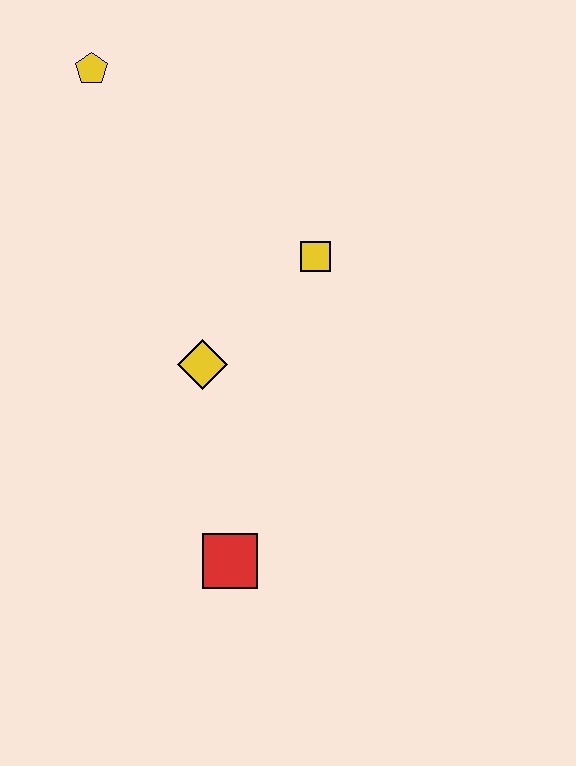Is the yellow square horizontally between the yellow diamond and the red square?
No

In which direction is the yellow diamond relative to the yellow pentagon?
The yellow diamond is below the yellow pentagon.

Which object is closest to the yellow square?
The yellow diamond is closest to the yellow square.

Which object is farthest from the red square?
The yellow pentagon is farthest from the red square.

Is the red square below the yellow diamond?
Yes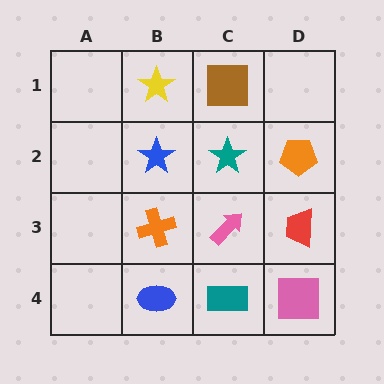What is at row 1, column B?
A yellow star.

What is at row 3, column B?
An orange cross.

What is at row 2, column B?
A blue star.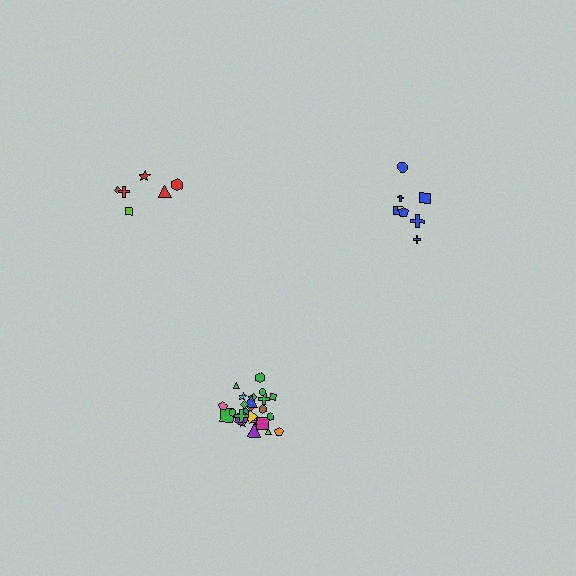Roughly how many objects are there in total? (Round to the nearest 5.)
Roughly 40 objects in total.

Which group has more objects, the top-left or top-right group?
The top-right group.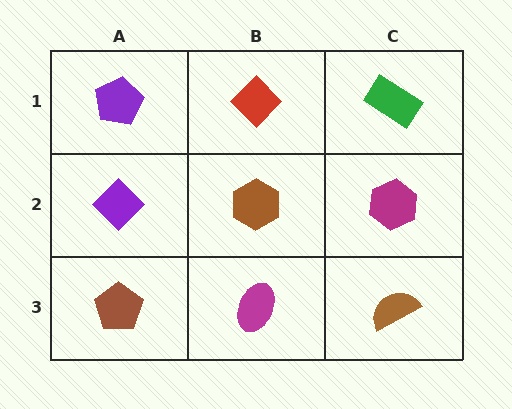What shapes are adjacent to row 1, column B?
A brown hexagon (row 2, column B), a purple pentagon (row 1, column A), a green rectangle (row 1, column C).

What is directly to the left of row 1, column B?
A purple pentagon.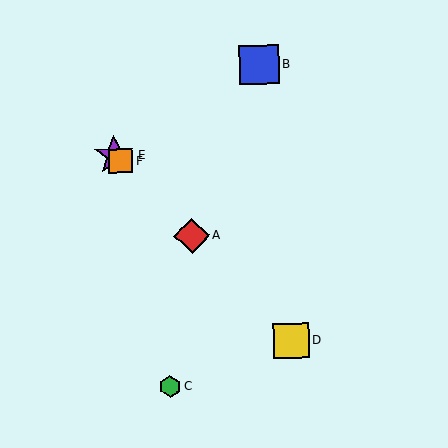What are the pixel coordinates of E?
Object E is at (114, 155).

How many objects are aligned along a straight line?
4 objects (A, D, E, F) are aligned along a straight line.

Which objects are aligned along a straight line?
Objects A, D, E, F are aligned along a straight line.